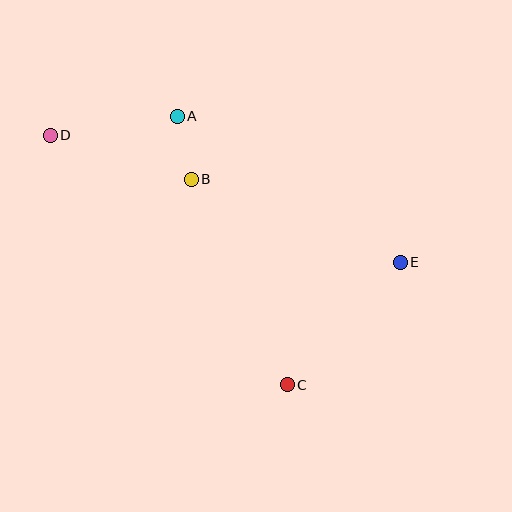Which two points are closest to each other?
Points A and B are closest to each other.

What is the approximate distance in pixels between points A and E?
The distance between A and E is approximately 267 pixels.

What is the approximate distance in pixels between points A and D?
The distance between A and D is approximately 128 pixels.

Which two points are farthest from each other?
Points D and E are farthest from each other.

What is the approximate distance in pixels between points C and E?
The distance between C and E is approximately 167 pixels.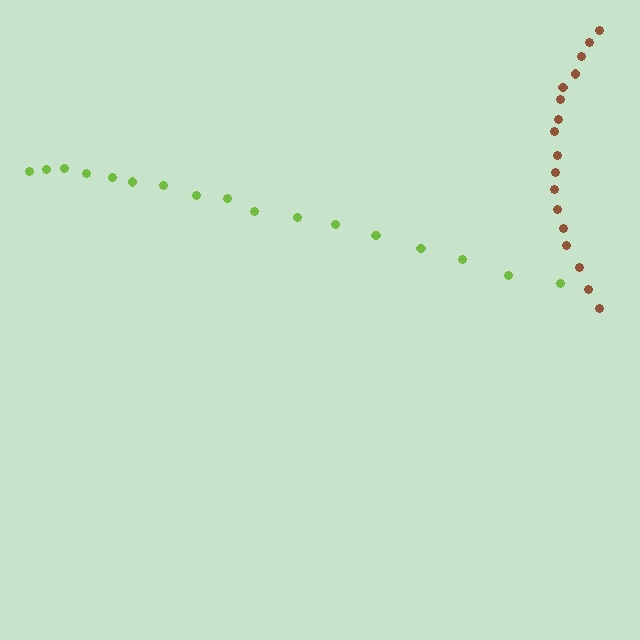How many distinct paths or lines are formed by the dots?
There are 2 distinct paths.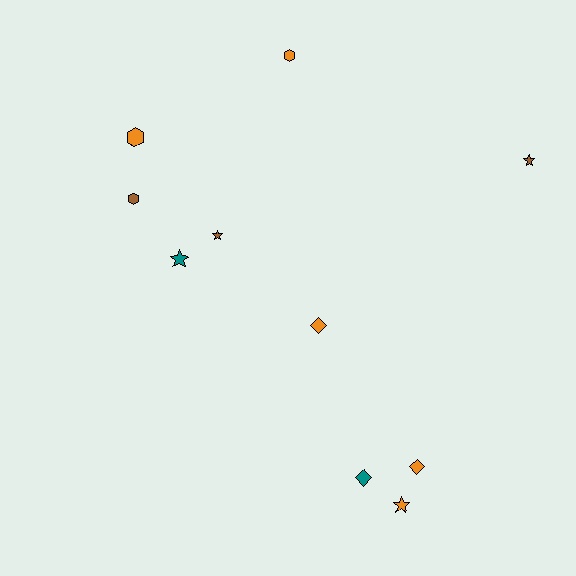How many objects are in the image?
There are 10 objects.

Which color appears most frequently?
Orange, with 5 objects.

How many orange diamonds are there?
There are 2 orange diamonds.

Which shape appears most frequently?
Star, with 4 objects.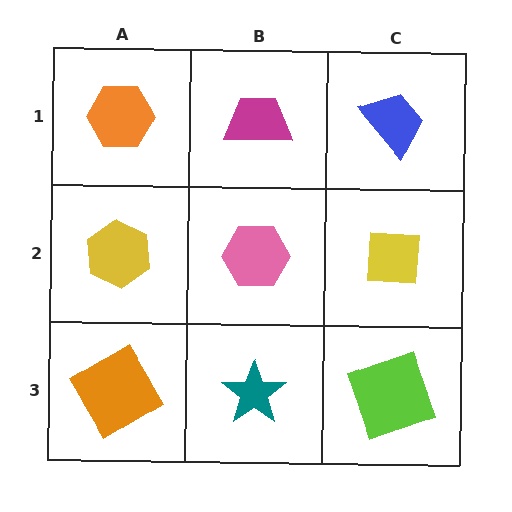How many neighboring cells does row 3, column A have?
2.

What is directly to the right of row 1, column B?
A blue trapezoid.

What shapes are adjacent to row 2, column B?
A magenta trapezoid (row 1, column B), a teal star (row 3, column B), a yellow hexagon (row 2, column A), a yellow square (row 2, column C).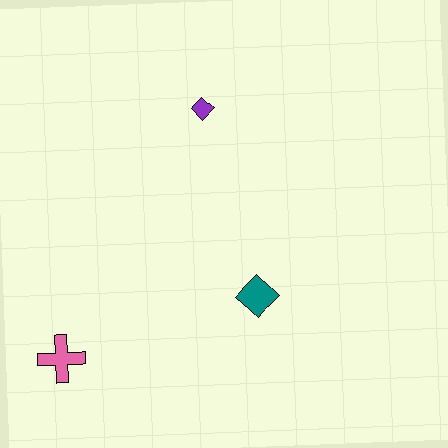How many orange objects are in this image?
There are no orange objects.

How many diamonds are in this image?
There are 2 diamonds.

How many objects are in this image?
There are 3 objects.